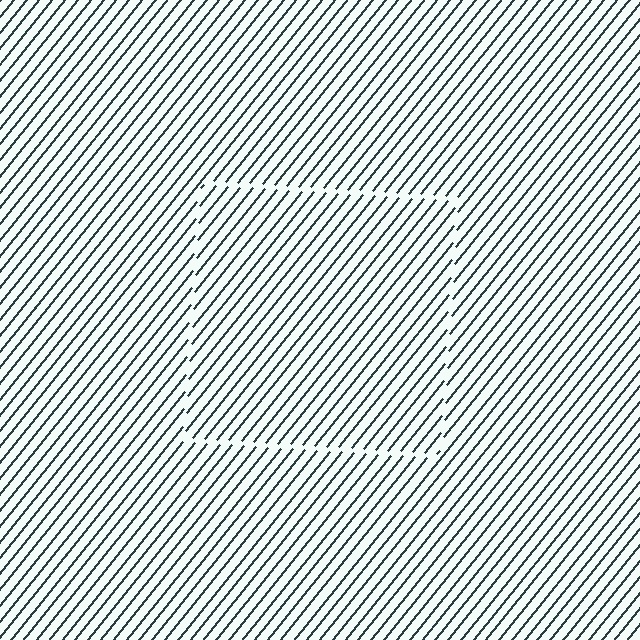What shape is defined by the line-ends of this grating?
An illusory square. The interior of the shape contains the same grating, shifted by half a period — the contour is defined by the phase discontinuity where line-ends from the inner and outer gratings abut.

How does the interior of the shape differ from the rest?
The interior of the shape contains the same grating, shifted by half a period — the contour is defined by the phase discontinuity where line-ends from the inner and outer gratings abut.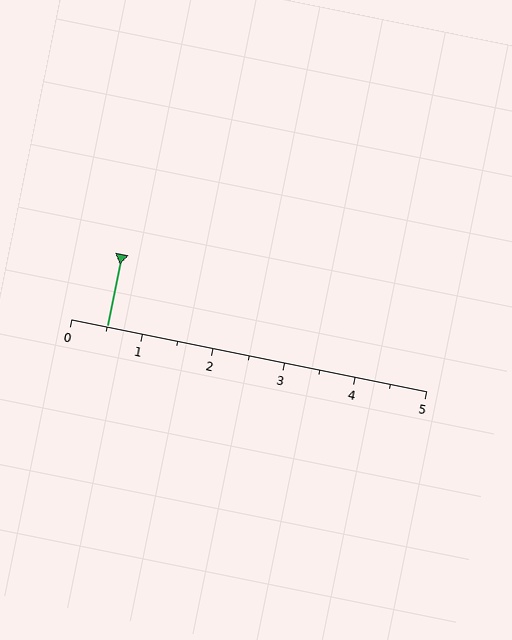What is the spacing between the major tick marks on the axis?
The major ticks are spaced 1 apart.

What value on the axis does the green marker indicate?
The marker indicates approximately 0.5.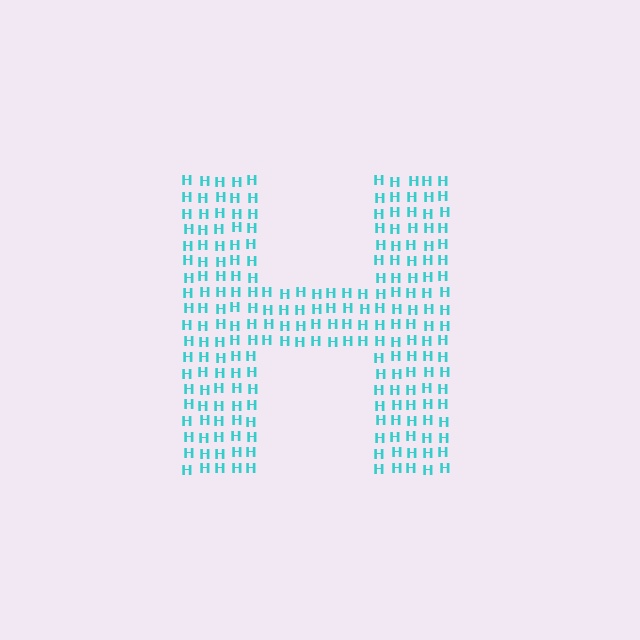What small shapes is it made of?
It is made of small letter H's.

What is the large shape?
The large shape is the letter H.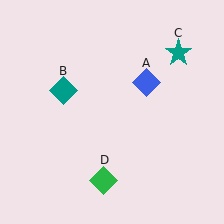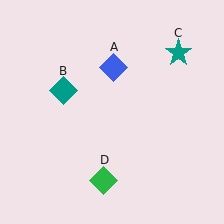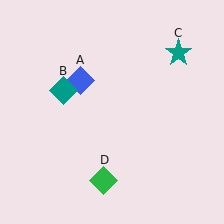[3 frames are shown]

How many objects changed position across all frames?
1 object changed position: blue diamond (object A).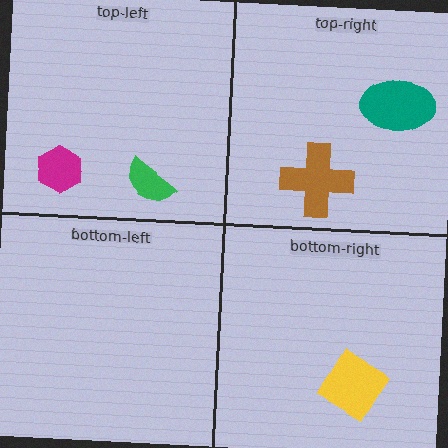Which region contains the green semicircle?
The top-left region.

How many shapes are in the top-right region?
2.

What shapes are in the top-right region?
The teal ellipse, the brown cross.